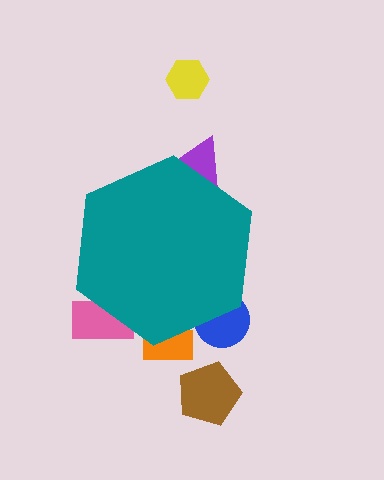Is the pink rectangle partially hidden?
Yes, the pink rectangle is partially hidden behind the teal hexagon.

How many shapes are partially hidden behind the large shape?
4 shapes are partially hidden.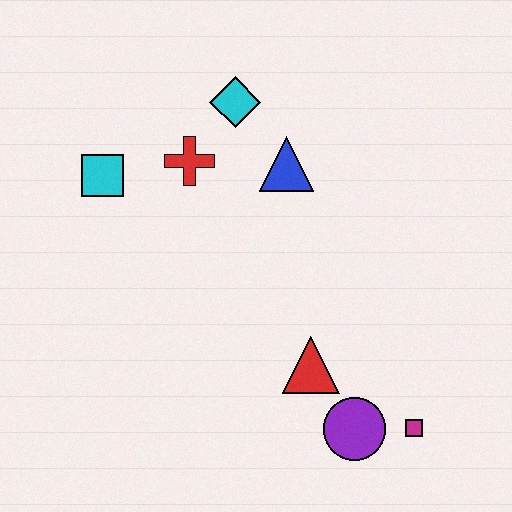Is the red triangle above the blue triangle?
No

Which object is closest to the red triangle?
The purple circle is closest to the red triangle.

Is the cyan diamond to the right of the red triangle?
No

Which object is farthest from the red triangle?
The cyan square is farthest from the red triangle.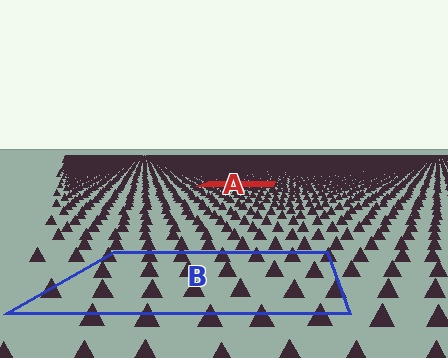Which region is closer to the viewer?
Region B is closer. The texture elements there are larger and more spread out.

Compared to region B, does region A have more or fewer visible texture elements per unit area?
Region A has more texture elements per unit area — they are packed more densely because it is farther away.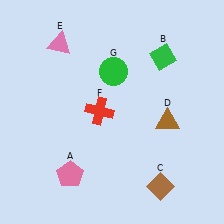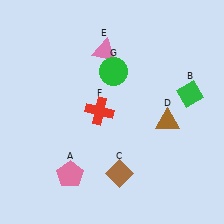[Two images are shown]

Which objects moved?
The objects that moved are: the green diamond (B), the brown diamond (C), the pink triangle (E).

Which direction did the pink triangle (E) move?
The pink triangle (E) moved right.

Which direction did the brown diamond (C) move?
The brown diamond (C) moved left.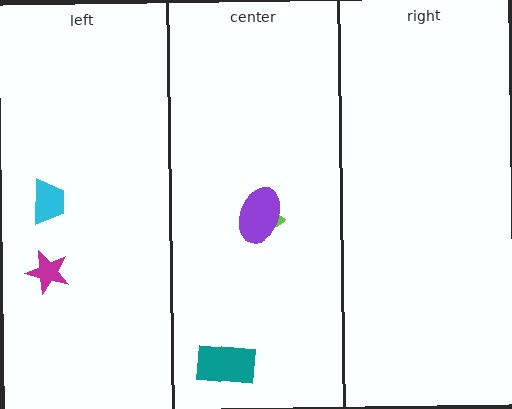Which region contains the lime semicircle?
The center region.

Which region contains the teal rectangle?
The center region.